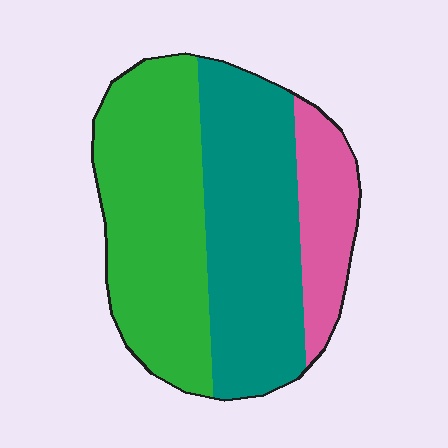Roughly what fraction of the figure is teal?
Teal covers about 40% of the figure.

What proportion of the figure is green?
Green takes up about two fifths (2/5) of the figure.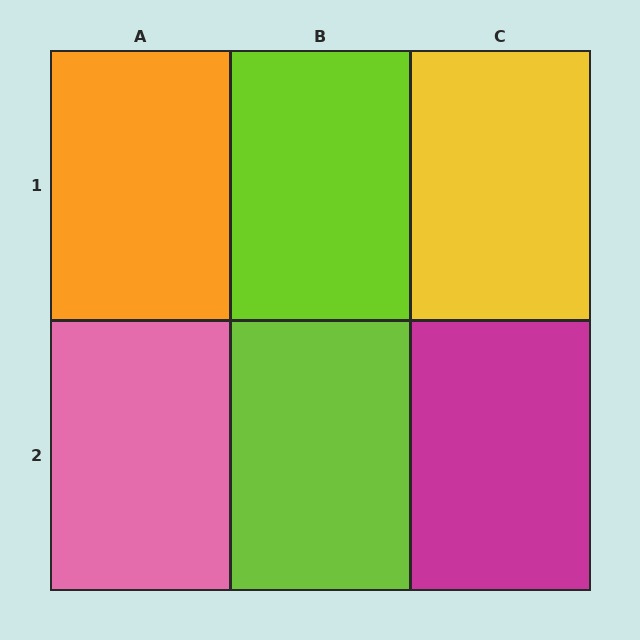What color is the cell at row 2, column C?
Magenta.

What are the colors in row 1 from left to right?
Orange, lime, yellow.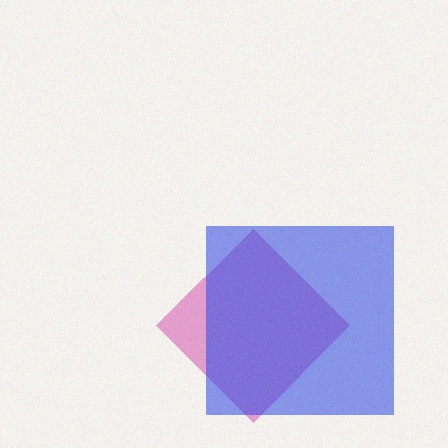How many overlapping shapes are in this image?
There are 2 overlapping shapes in the image.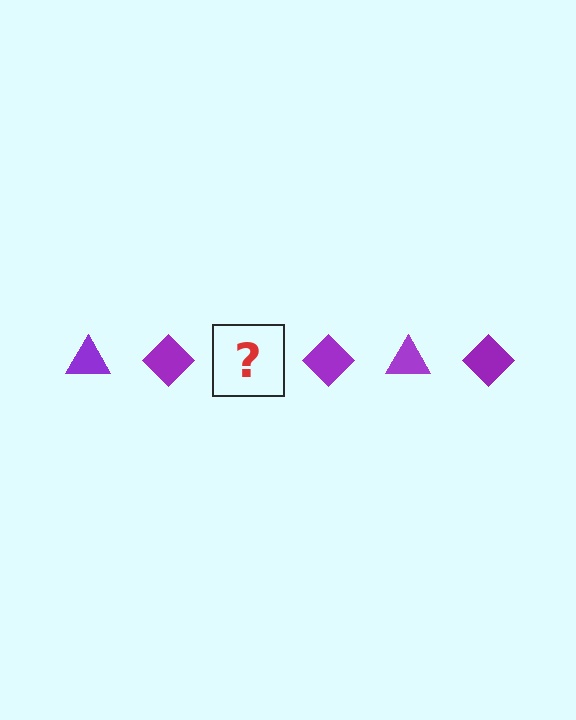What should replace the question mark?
The question mark should be replaced with a purple triangle.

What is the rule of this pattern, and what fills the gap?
The rule is that the pattern cycles through triangle, diamond shapes in purple. The gap should be filled with a purple triangle.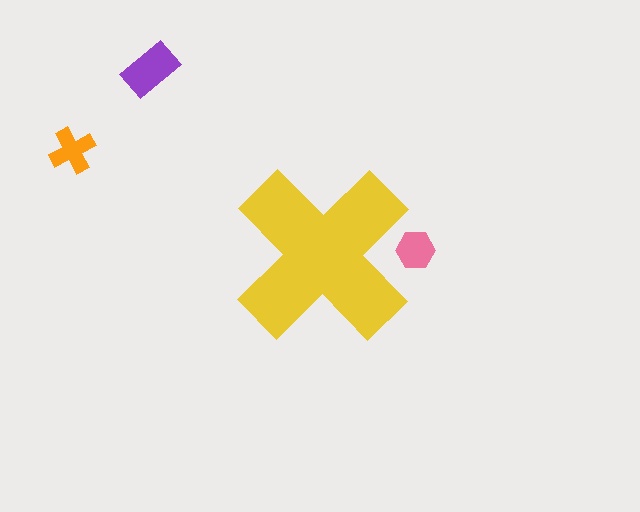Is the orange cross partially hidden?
No, the orange cross is fully visible.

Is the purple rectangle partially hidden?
No, the purple rectangle is fully visible.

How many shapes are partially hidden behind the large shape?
1 shape is partially hidden.